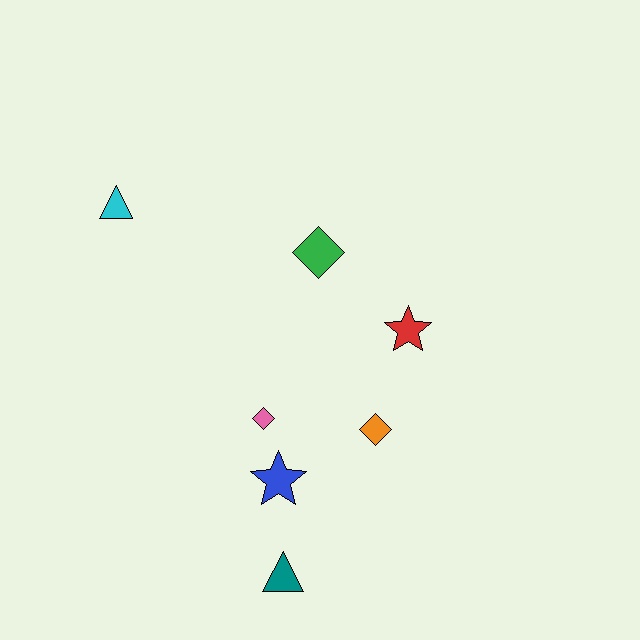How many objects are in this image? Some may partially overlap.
There are 7 objects.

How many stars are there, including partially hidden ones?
There are 2 stars.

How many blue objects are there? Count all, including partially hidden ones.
There is 1 blue object.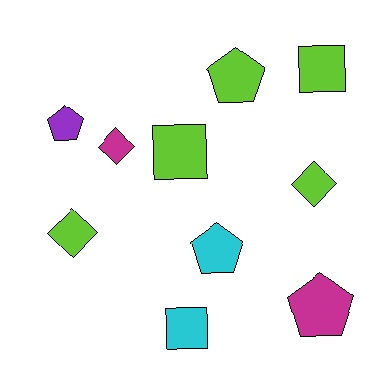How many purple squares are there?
There are no purple squares.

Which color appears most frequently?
Lime, with 5 objects.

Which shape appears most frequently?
Pentagon, with 4 objects.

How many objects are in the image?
There are 10 objects.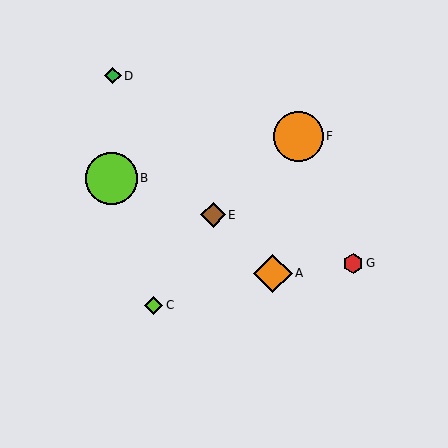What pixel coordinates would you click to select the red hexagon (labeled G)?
Click at (353, 263) to select the red hexagon G.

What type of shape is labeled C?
Shape C is a lime diamond.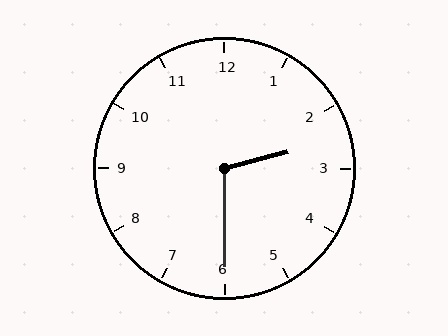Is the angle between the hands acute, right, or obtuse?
It is obtuse.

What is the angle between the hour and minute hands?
Approximately 105 degrees.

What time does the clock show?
2:30.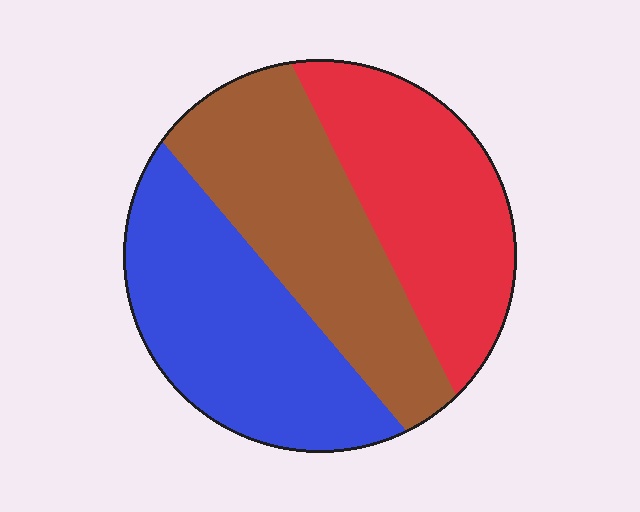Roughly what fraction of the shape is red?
Red takes up about one third (1/3) of the shape.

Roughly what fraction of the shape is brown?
Brown takes up about one third (1/3) of the shape.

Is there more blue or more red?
Blue.